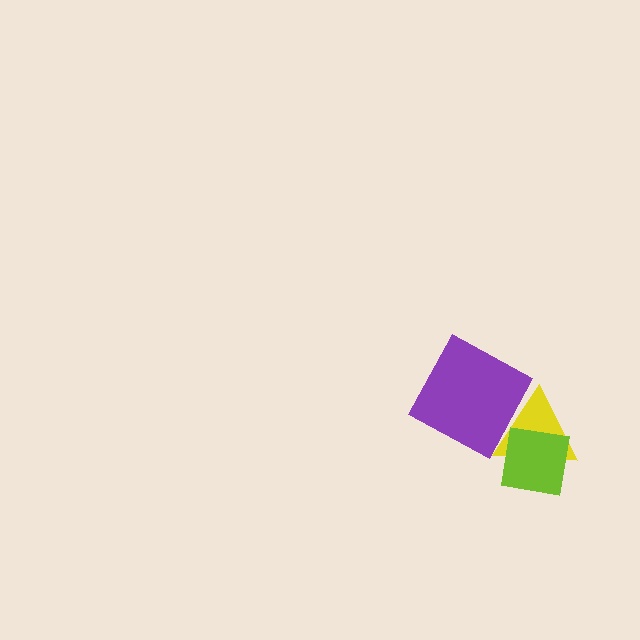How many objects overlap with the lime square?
1 object overlaps with the lime square.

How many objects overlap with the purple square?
1 object overlaps with the purple square.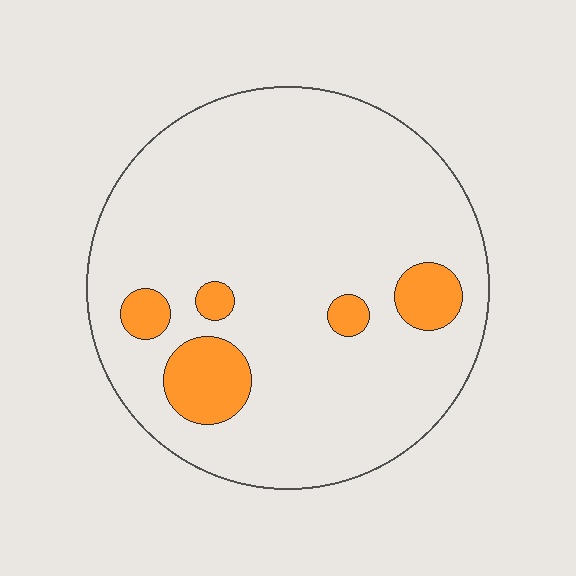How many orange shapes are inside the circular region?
5.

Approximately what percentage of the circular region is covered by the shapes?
Approximately 10%.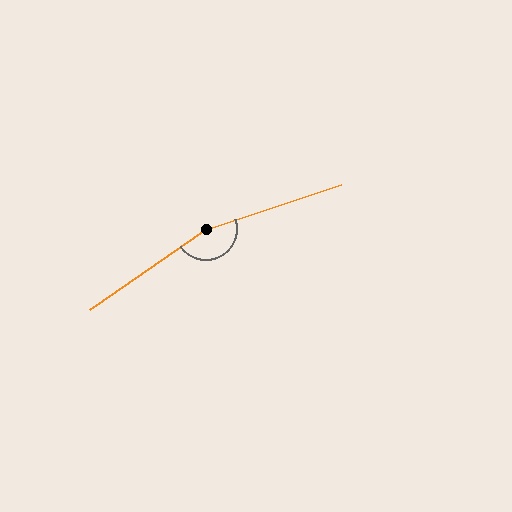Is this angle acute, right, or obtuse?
It is obtuse.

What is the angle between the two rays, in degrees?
Approximately 164 degrees.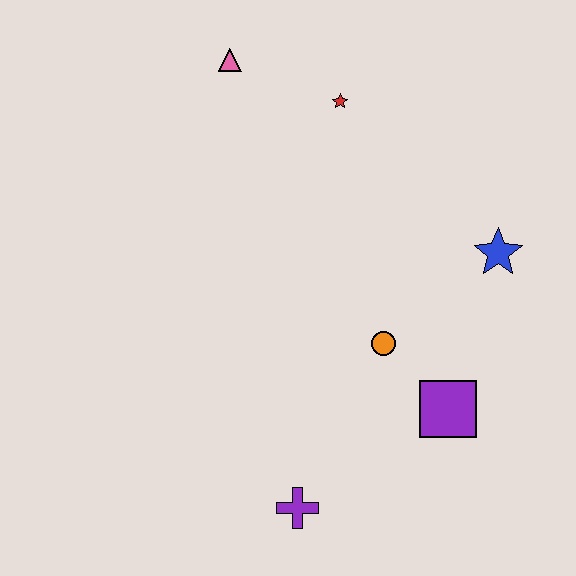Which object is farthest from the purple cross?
The pink triangle is farthest from the purple cross.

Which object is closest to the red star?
The pink triangle is closest to the red star.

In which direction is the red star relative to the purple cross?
The red star is above the purple cross.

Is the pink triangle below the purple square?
No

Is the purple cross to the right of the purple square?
No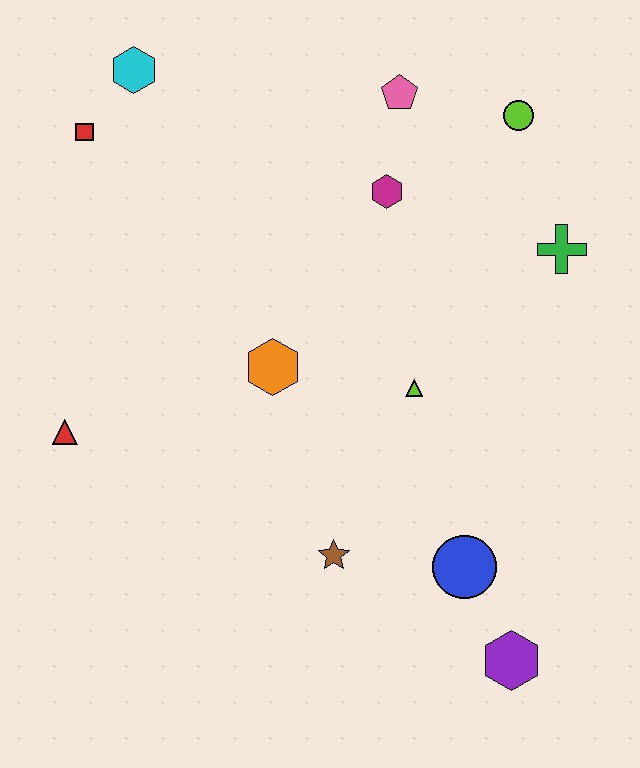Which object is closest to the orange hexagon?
The lime triangle is closest to the orange hexagon.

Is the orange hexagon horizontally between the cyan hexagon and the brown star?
Yes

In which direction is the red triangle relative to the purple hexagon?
The red triangle is to the left of the purple hexagon.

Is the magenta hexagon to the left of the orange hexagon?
No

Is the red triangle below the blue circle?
No